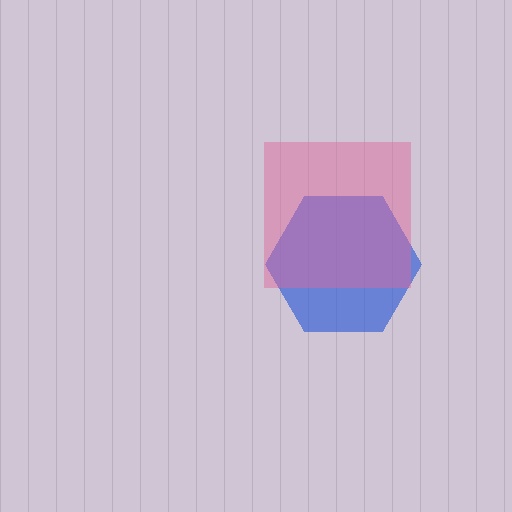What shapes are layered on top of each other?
The layered shapes are: a blue hexagon, a pink square.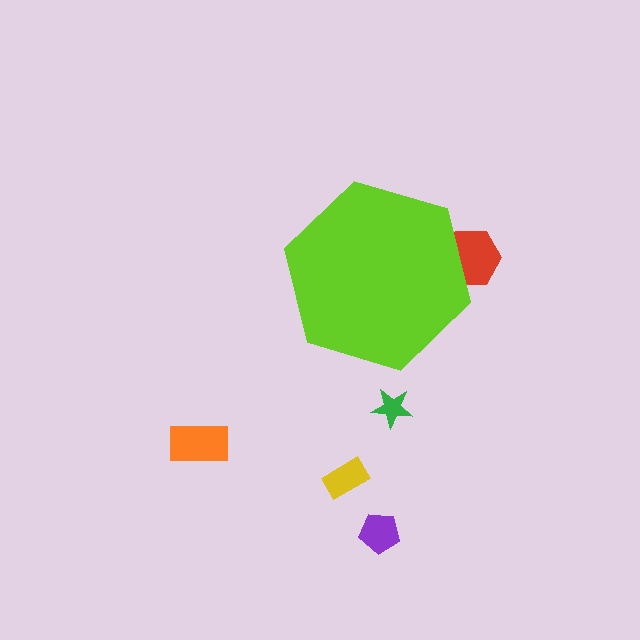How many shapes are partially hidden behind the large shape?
1 shape is partially hidden.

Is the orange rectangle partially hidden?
No, the orange rectangle is fully visible.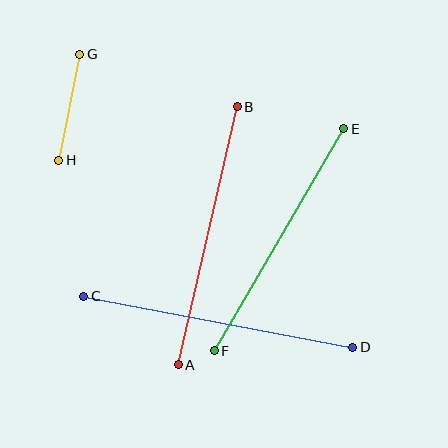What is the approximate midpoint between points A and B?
The midpoint is at approximately (208, 236) pixels.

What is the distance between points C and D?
The distance is approximately 274 pixels.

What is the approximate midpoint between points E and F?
The midpoint is at approximately (279, 240) pixels.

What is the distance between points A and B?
The distance is approximately 265 pixels.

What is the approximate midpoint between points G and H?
The midpoint is at approximately (69, 107) pixels.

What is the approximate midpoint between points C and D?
The midpoint is at approximately (218, 322) pixels.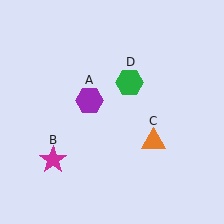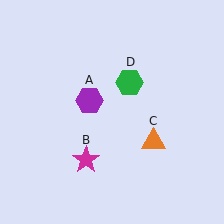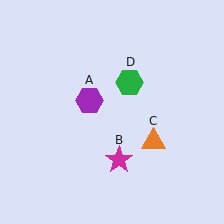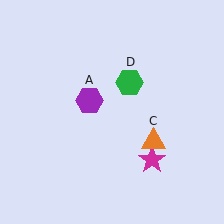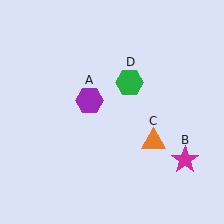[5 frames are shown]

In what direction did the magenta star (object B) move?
The magenta star (object B) moved right.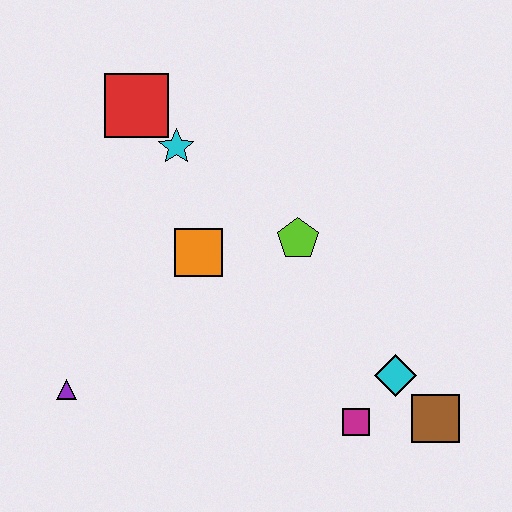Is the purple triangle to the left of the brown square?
Yes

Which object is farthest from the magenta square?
The red square is farthest from the magenta square.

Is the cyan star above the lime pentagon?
Yes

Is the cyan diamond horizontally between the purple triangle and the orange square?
No